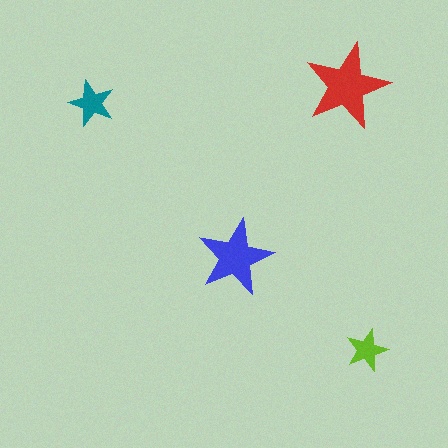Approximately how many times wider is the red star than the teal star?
About 2 times wider.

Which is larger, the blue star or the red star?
The red one.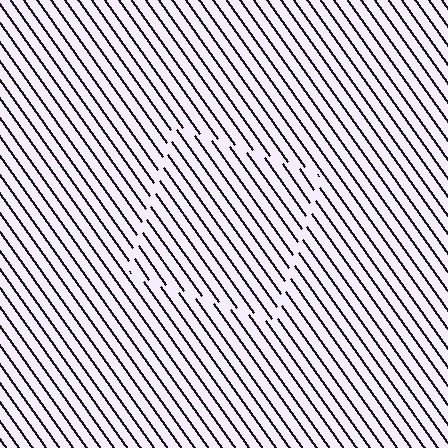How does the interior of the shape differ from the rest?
The interior of the shape contains the same grating, shifted by half a period — the contour is defined by the phase discontinuity where line-ends from the inner and outer gratings abut.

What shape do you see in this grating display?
An illusory square. The interior of the shape contains the same grating, shifted by half a period — the contour is defined by the phase discontinuity where line-ends from the inner and outer gratings abut.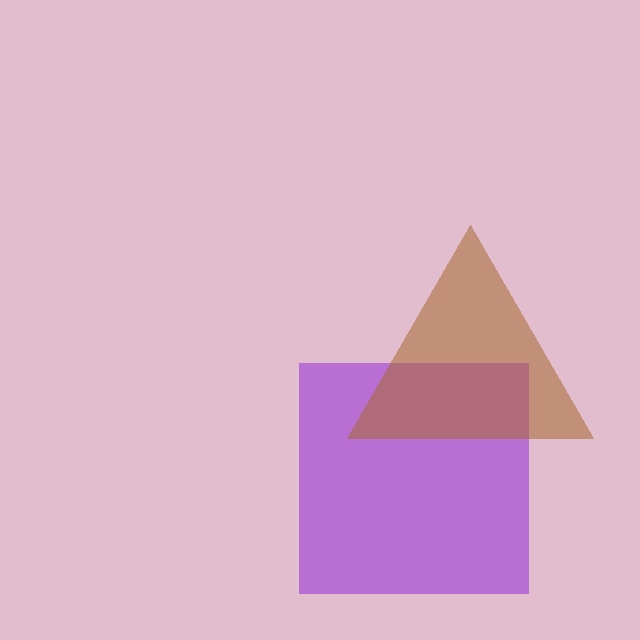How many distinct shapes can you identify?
There are 2 distinct shapes: a purple square, a brown triangle.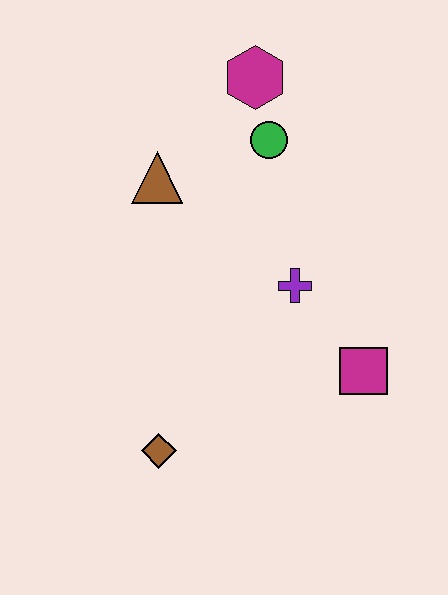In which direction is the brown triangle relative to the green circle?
The brown triangle is to the left of the green circle.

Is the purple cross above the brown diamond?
Yes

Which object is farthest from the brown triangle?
The magenta square is farthest from the brown triangle.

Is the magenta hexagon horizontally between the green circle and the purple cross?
No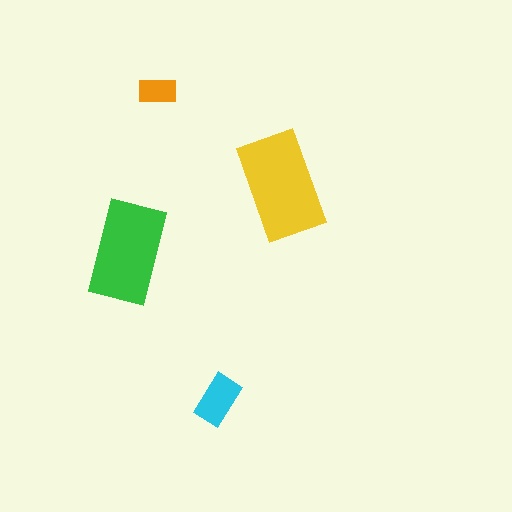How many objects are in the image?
There are 4 objects in the image.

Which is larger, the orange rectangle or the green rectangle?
The green one.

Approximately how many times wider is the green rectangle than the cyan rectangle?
About 2 times wider.